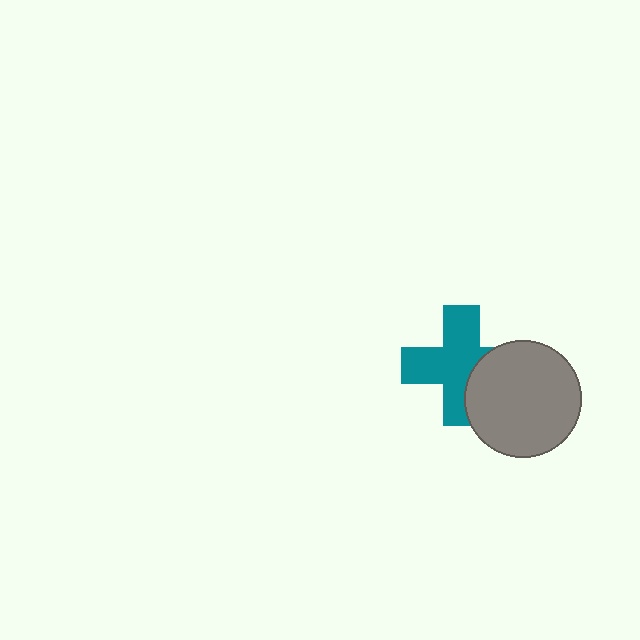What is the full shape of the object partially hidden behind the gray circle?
The partially hidden object is a teal cross.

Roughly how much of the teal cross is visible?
Most of it is visible (roughly 70%).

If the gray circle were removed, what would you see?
You would see the complete teal cross.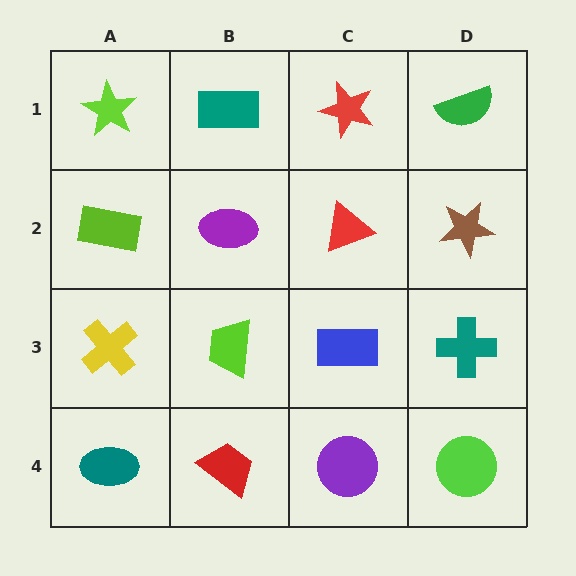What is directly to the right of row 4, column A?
A red trapezoid.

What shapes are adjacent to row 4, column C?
A blue rectangle (row 3, column C), a red trapezoid (row 4, column B), a lime circle (row 4, column D).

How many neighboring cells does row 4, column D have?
2.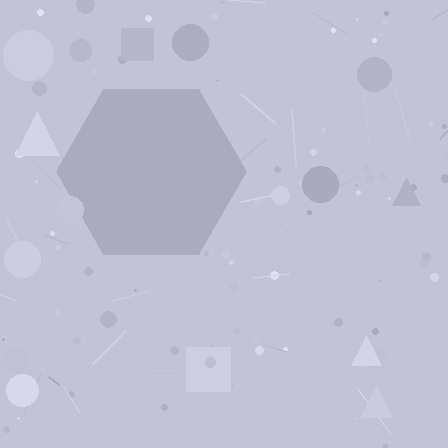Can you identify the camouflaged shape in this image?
The camouflaged shape is a hexagon.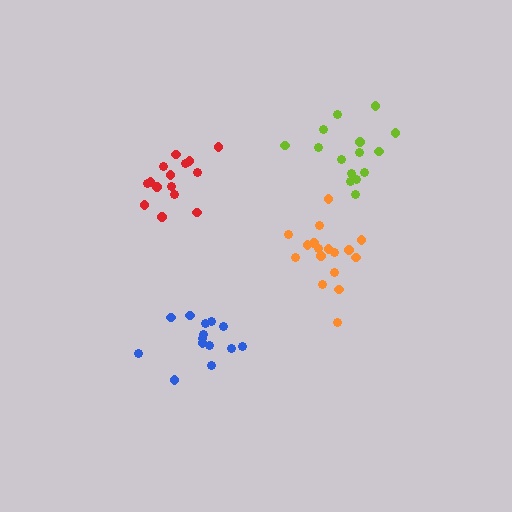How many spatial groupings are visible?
There are 4 spatial groupings.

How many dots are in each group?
Group 1: 15 dots, Group 2: 17 dots, Group 3: 15 dots, Group 4: 14 dots (61 total).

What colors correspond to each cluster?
The clusters are colored: red, orange, lime, blue.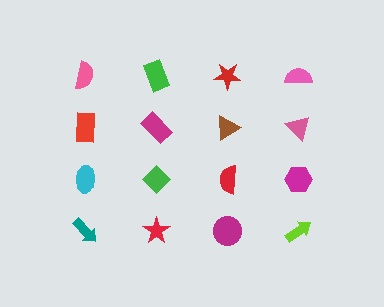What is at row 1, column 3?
A red star.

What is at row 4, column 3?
A magenta circle.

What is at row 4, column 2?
A red star.